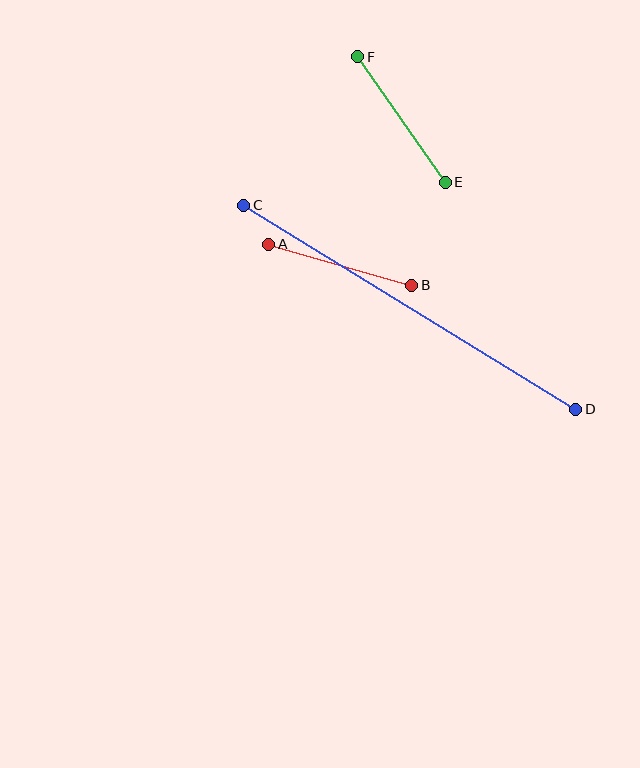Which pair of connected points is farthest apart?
Points C and D are farthest apart.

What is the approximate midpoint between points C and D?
The midpoint is at approximately (410, 307) pixels.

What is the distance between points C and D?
The distance is approximately 389 pixels.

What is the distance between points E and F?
The distance is approximately 153 pixels.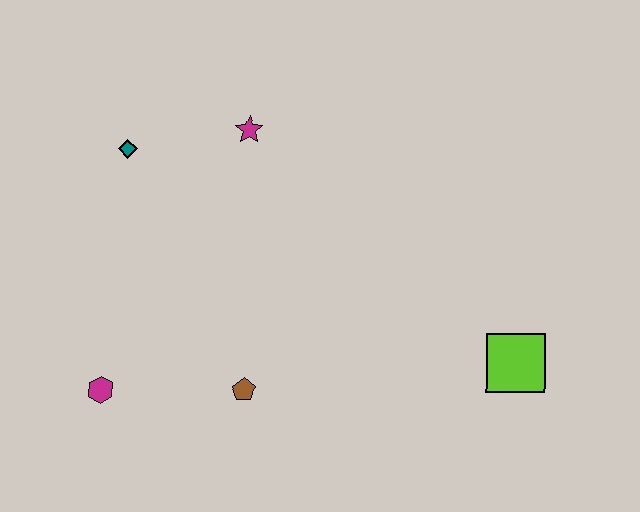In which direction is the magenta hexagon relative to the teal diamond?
The magenta hexagon is below the teal diamond.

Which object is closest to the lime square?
The brown pentagon is closest to the lime square.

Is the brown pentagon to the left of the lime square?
Yes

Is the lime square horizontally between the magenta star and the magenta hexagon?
No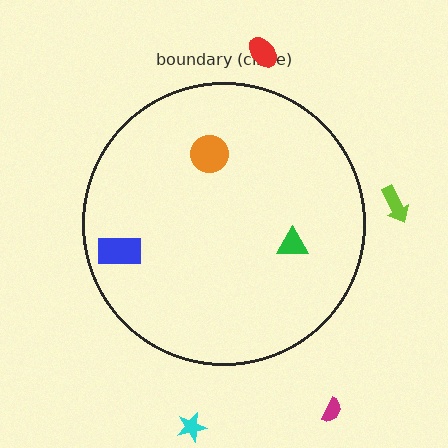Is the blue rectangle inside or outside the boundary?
Inside.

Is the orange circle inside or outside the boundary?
Inside.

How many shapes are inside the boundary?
3 inside, 4 outside.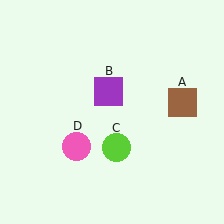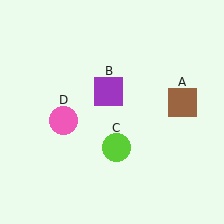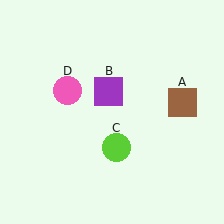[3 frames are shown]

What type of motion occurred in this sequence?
The pink circle (object D) rotated clockwise around the center of the scene.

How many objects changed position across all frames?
1 object changed position: pink circle (object D).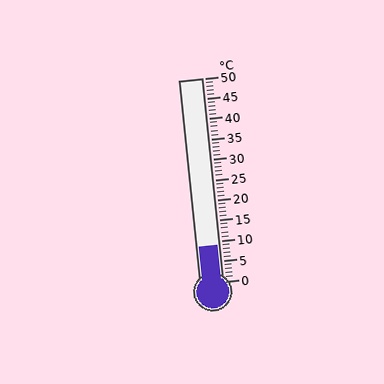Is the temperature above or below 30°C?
The temperature is below 30°C.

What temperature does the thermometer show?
The thermometer shows approximately 9°C.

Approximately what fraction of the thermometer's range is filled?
The thermometer is filled to approximately 20% of its range.